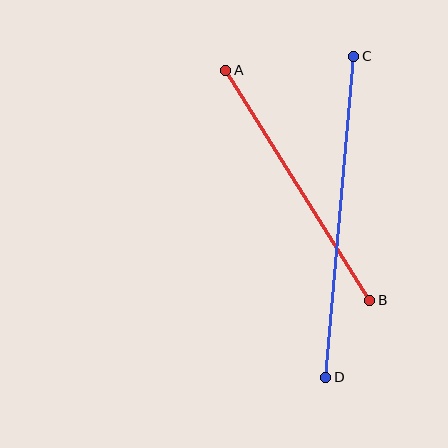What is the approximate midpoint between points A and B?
The midpoint is at approximately (298, 185) pixels.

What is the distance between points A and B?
The distance is approximately 271 pixels.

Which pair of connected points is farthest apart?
Points C and D are farthest apart.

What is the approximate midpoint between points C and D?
The midpoint is at approximately (340, 217) pixels.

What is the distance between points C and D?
The distance is approximately 322 pixels.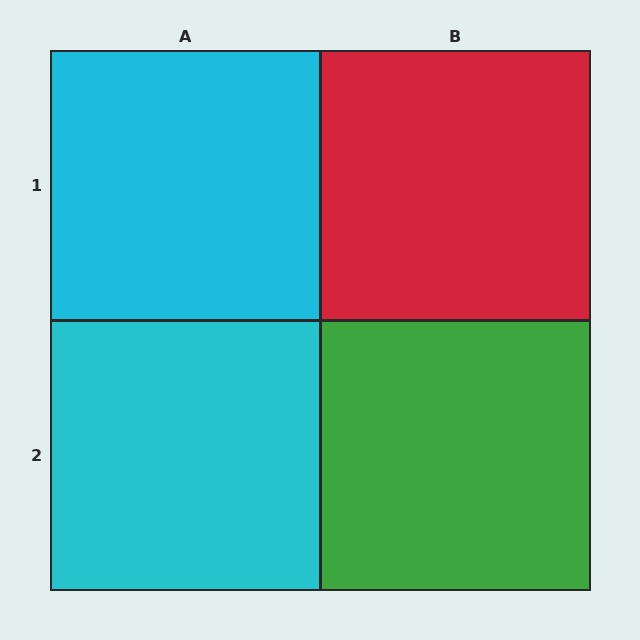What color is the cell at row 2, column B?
Green.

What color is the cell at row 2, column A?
Cyan.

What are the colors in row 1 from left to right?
Cyan, red.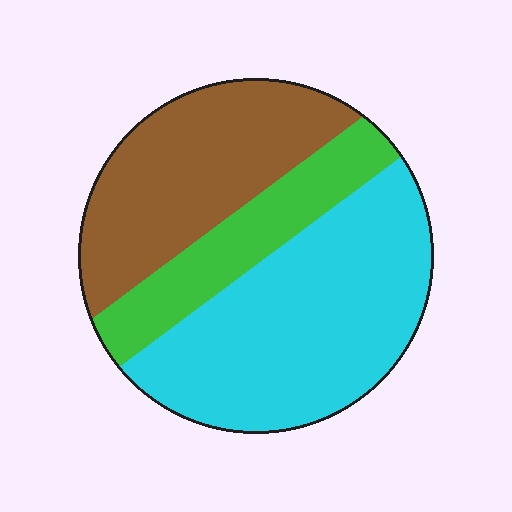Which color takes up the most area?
Cyan, at roughly 45%.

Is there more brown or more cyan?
Cyan.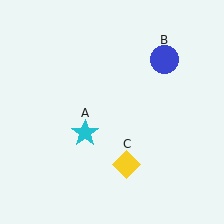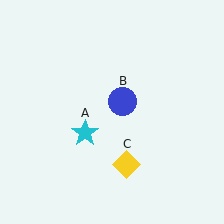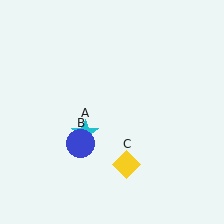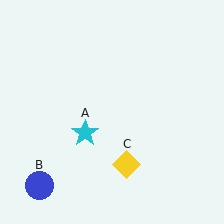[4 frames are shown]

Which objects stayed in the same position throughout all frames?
Cyan star (object A) and yellow diamond (object C) remained stationary.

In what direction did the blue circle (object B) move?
The blue circle (object B) moved down and to the left.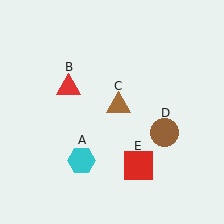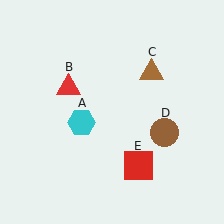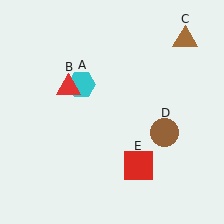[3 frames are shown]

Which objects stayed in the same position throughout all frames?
Red triangle (object B) and brown circle (object D) and red square (object E) remained stationary.